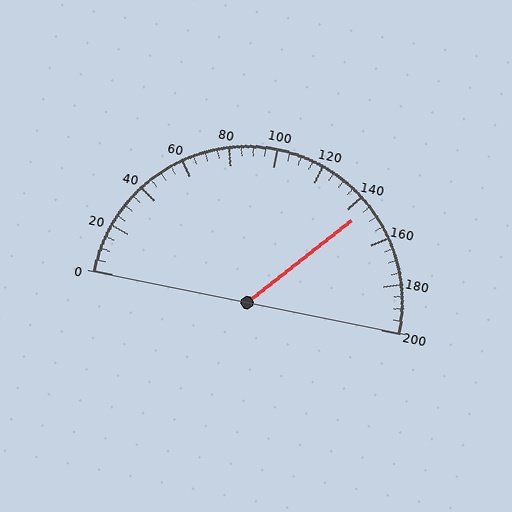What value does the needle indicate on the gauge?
The needle indicates approximately 145.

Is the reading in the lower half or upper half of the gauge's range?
The reading is in the upper half of the range (0 to 200).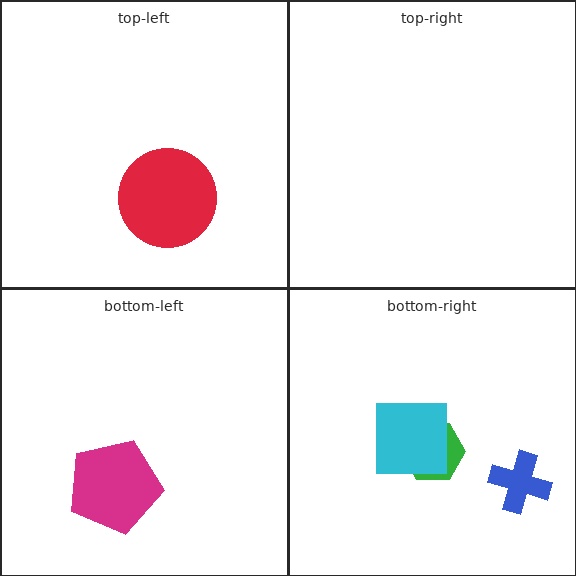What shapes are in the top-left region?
The red circle.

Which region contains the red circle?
The top-left region.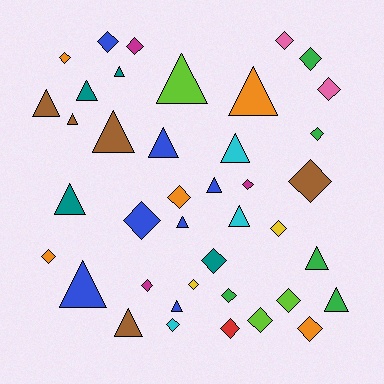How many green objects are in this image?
There are 5 green objects.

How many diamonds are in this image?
There are 22 diamonds.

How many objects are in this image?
There are 40 objects.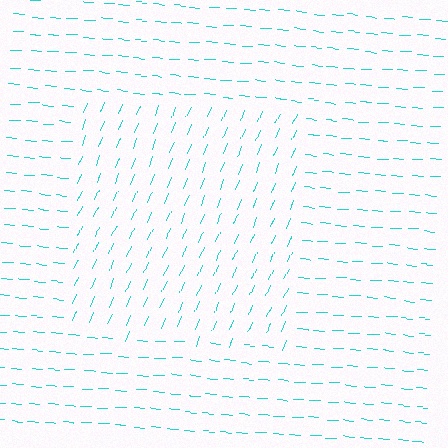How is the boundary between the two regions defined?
The boundary is defined purely by a change in line orientation (approximately 71 degrees difference). All lines are the same color and thickness.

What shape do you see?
I see a rectangle.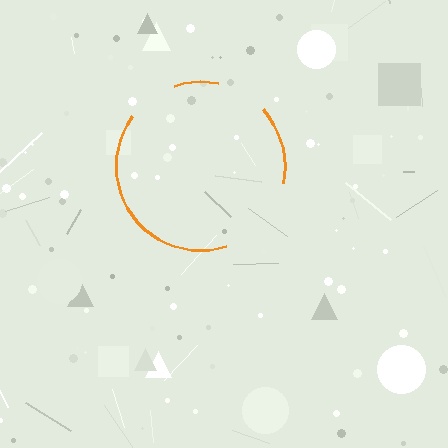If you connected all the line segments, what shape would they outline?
They would outline a circle.